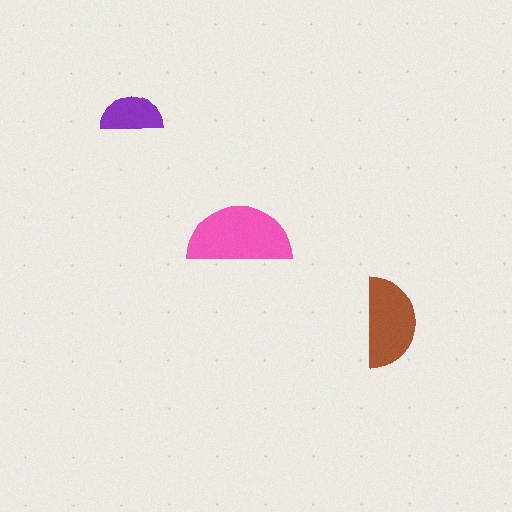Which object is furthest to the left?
The purple semicircle is leftmost.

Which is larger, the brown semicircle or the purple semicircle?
The brown one.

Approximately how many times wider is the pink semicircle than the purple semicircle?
About 1.5 times wider.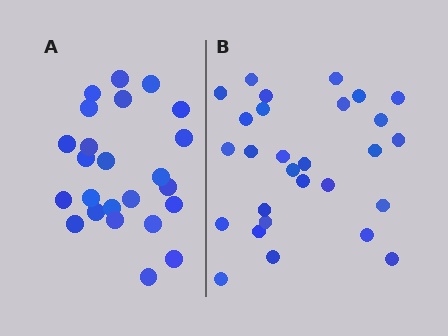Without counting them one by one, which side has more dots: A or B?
Region B (the right region) has more dots.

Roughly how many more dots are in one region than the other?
Region B has about 4 more dots than region A.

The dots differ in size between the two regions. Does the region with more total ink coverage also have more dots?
No. Region A has more total ink coverage because its dots are larger, but region B actually contains more individual dots. Total area can be misleading — the number of items is what matters here.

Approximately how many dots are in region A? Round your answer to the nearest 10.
About 20 dots. (The exact count is 24, which rounds to 20.)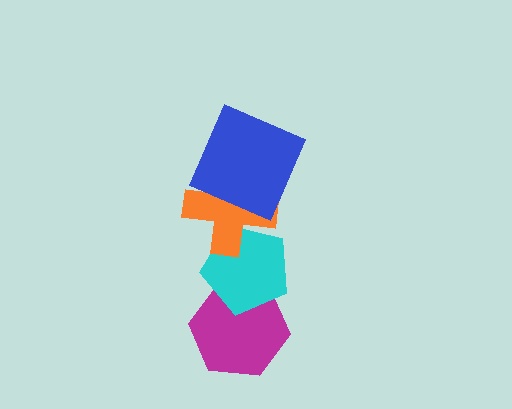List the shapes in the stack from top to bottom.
From top to bottom: the blue square, the orange cross, the cyan pentagon, the magenta hexagon.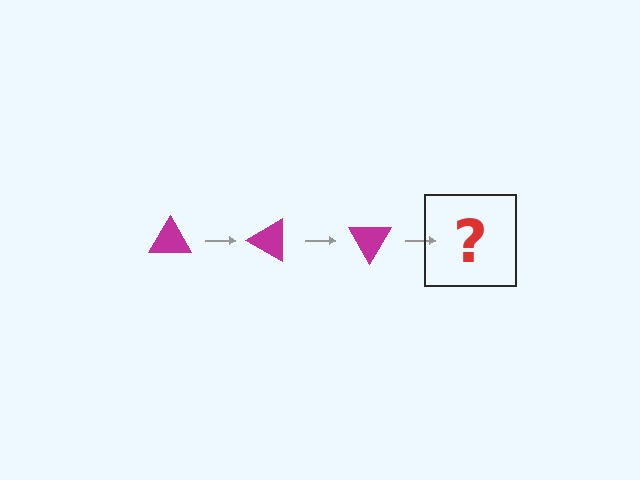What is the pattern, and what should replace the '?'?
The pattern is that the triangle rotates 30 degrees each step. The '?' should be a magenta triangle rotated 90 degrees.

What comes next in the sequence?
The next element should be a magenta triangle rotated 90 degrees.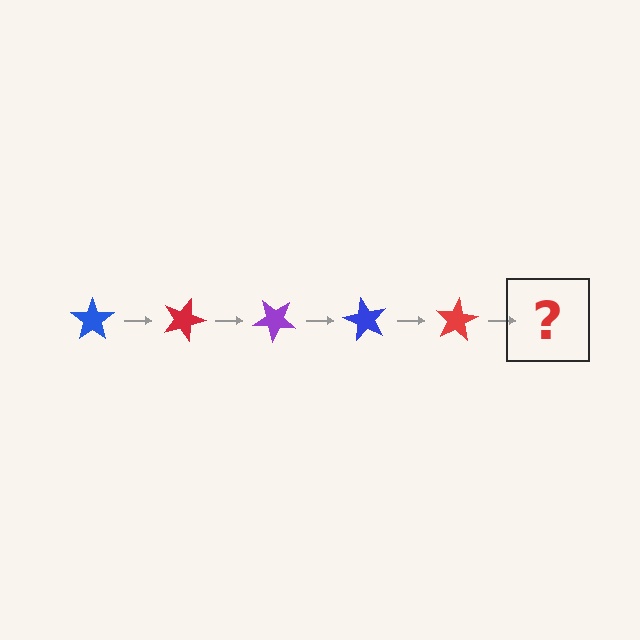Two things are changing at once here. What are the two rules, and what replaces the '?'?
The two rules are that it rotates 20 degrees each step and the color cycles through blue, red, and purple. The '?' should be a purple star, rotated 100 degrees from the start.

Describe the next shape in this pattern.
It should be a purple star, rotated 100 degrees from the start.